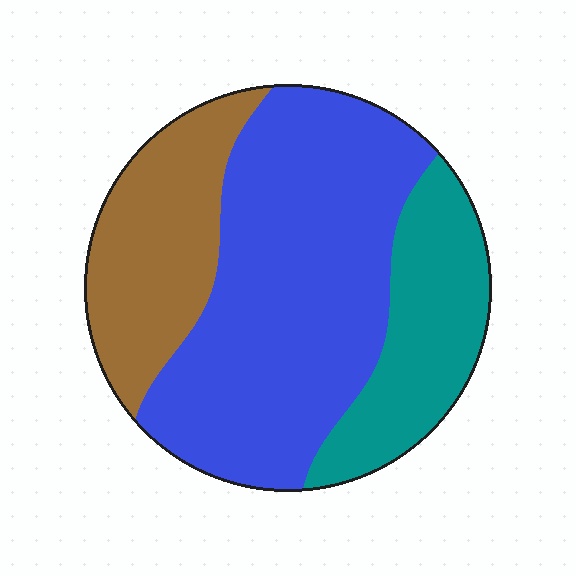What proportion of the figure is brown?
Brown covers about 25% of the figure.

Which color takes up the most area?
Blue, at roughly 55%.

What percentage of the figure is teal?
Teal takes up between a sixth and a third of the figure.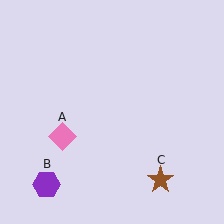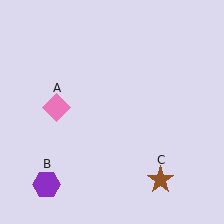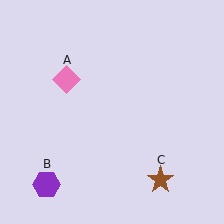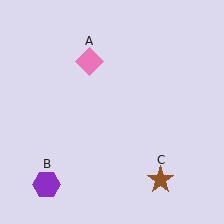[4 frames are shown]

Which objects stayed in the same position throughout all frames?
Purple hexagon (object B) and brown star (object C) remained stationary.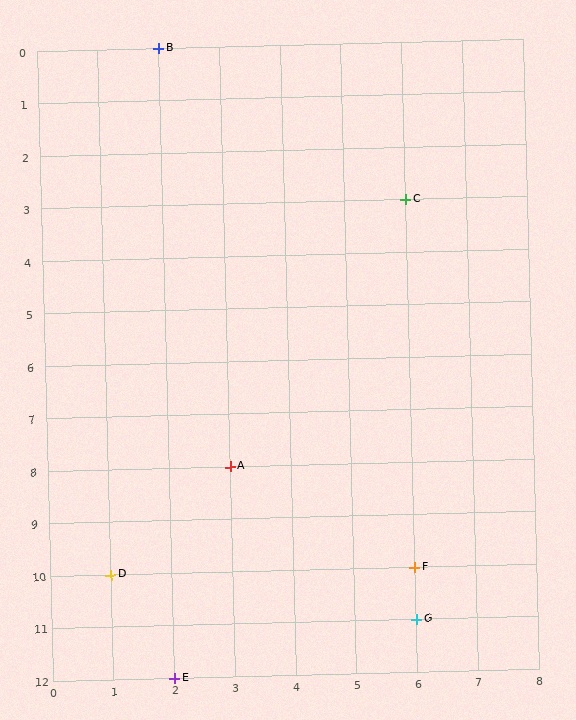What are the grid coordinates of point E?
Point E is at grid coordinates (2, 12).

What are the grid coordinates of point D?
Point D is at grid coordinates (1, 10).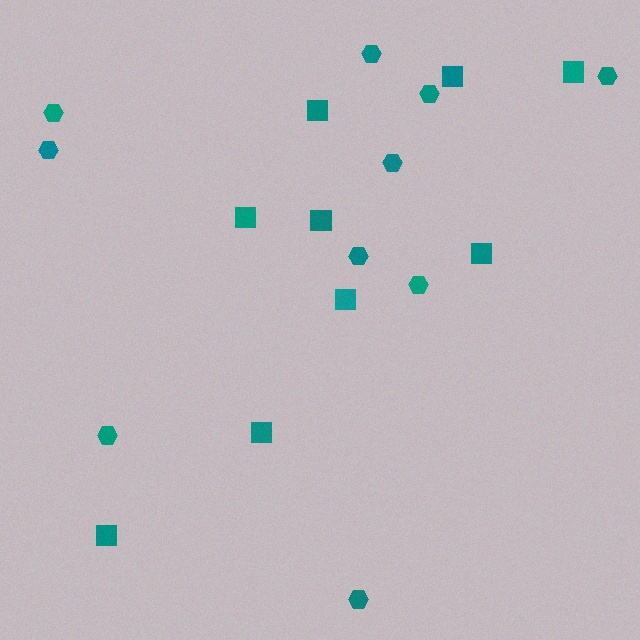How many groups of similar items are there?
There are 2 groups: one group of hexagons (10) and one group of squares (9).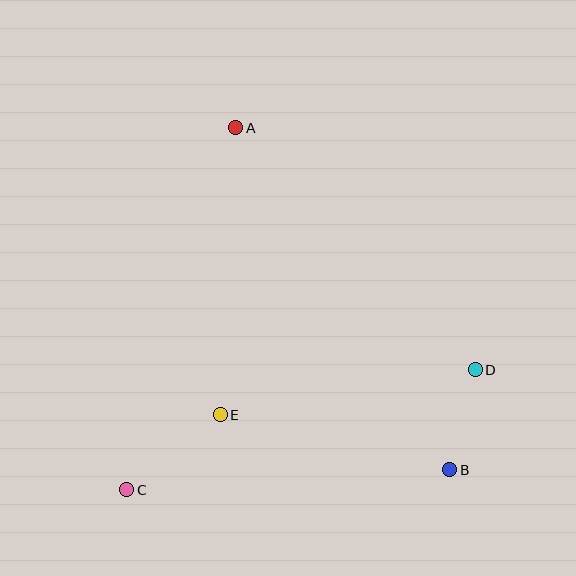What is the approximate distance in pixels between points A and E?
The distance between A and E is approximately 287 pixels.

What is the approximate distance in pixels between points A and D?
The distance between A and D is approximately 340 pixels.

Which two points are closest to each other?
Points B and D are closest to each other.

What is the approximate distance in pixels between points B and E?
The distance between B and E is approximately 236 pixels.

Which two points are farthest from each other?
Points A and B are farthest from each other.